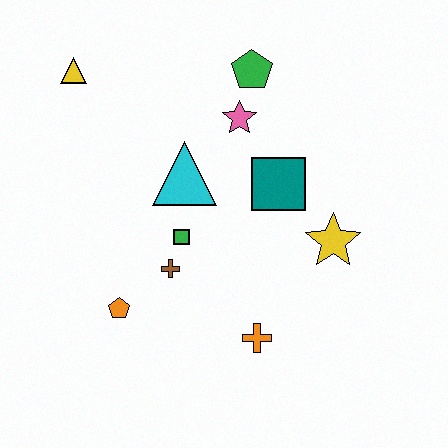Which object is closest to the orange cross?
The brown cross is closest to the orange cross.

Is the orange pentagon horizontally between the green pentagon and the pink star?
No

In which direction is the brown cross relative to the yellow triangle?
The brown cross is below the yellow triangle.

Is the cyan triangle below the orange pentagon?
No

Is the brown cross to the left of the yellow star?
Yes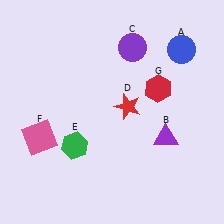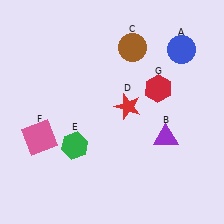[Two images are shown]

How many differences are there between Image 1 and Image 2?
There is 1 difference between the two images.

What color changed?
The circle (C) changed from purple in Image 1 to brown in Image 2.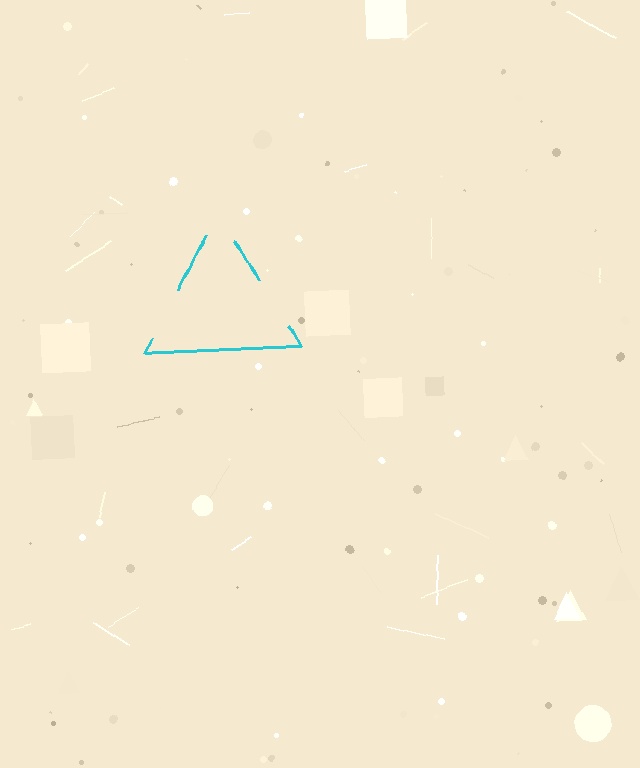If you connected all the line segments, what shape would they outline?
They would outline a triangle.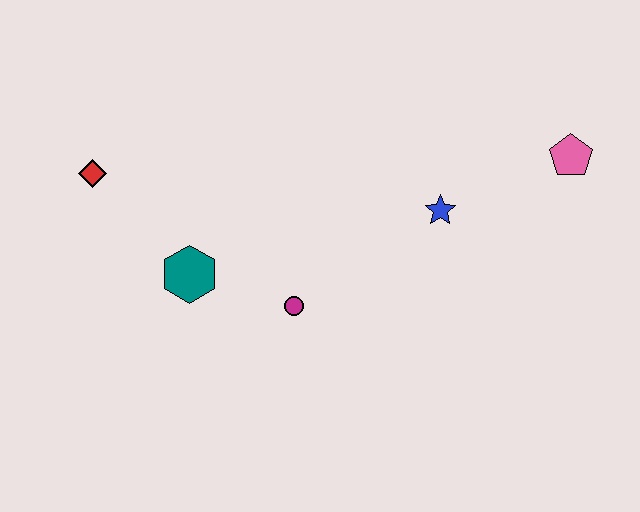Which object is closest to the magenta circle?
The teal hexagon is closest to the magenta circle.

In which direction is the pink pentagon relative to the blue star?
The pink pentagon is to the right of the blue star.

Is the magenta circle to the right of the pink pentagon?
No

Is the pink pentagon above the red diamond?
Yes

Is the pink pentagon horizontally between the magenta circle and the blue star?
No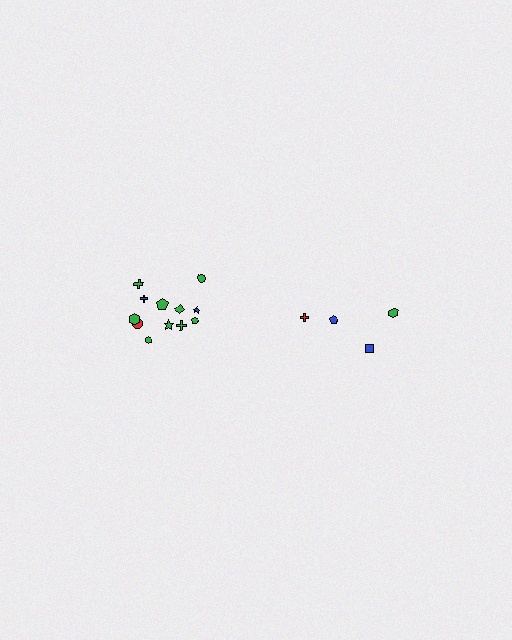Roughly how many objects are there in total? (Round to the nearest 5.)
Roughly 15 objects in total.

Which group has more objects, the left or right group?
The left group.